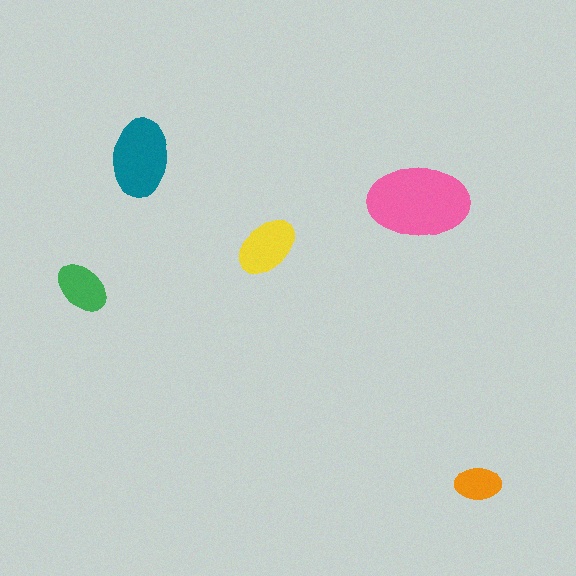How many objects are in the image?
There are 5 objects in the image.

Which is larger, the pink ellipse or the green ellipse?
The pink one.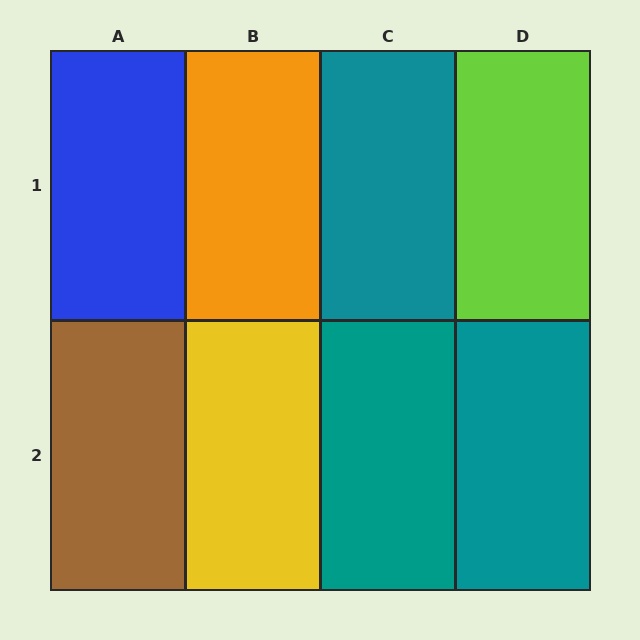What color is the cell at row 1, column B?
Orange.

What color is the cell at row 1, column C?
Teal.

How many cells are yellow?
1 cell is yellow.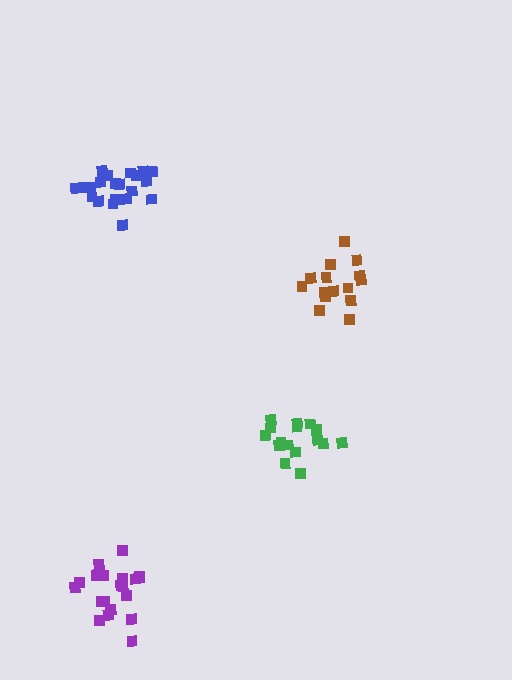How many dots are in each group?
Group 1: 16 dots, Group 2: 15 dots, Group 3: 21 dots, Group 4: 21 dots (73 total).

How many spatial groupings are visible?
There are 4 spatial groupings.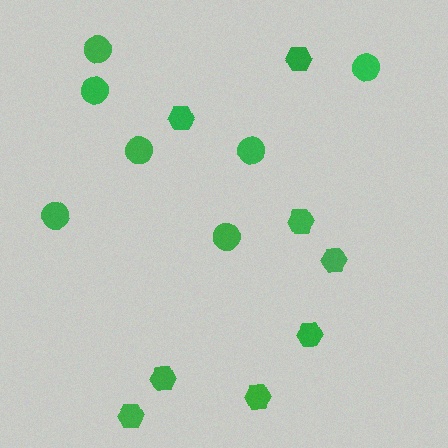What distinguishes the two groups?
There are 2 groups: one group of circles (7) and one group of hexagons (8).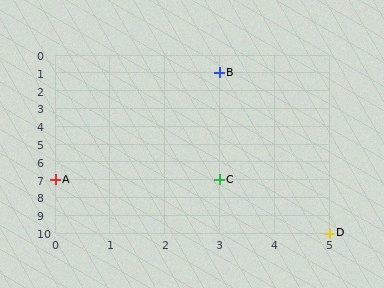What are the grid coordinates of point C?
Point C is at grid coordinates (3, 7).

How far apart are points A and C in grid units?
Points A and C are 3 columns apart.